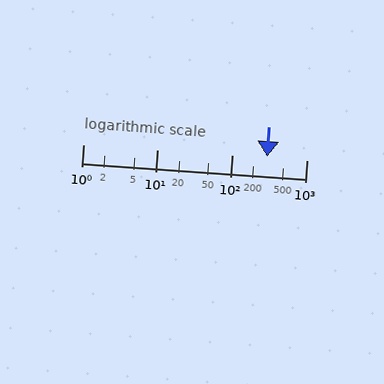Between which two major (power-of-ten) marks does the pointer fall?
The pointer is between 100 and 1000.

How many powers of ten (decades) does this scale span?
The scale spans 3 decades, from 1 to 1000.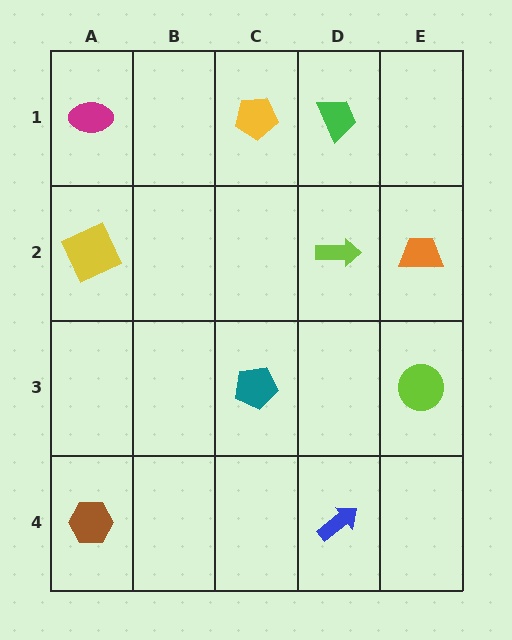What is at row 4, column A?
A brown hexagon.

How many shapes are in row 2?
3 shapes.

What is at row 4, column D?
A blue arrow.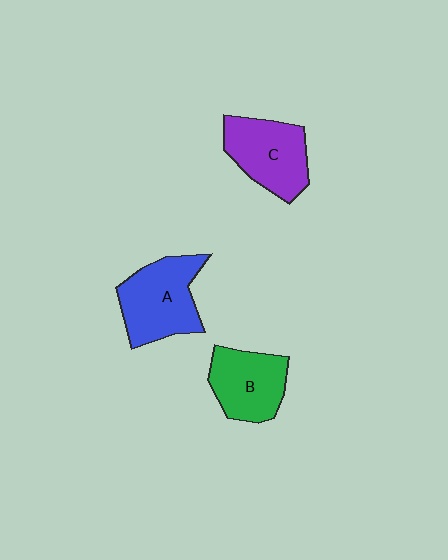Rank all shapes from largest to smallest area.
From largest to smallest: A (blue), C (purple), B (green).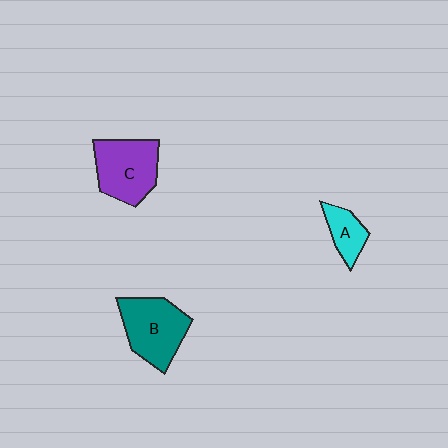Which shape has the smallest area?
Shape A (cyan).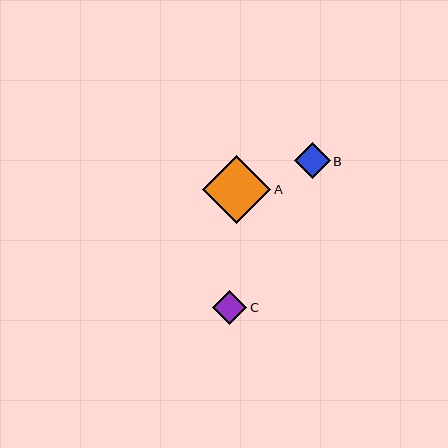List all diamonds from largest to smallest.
From largest to smallest: A, B, C.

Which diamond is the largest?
Diamond A is the largest with a size of approximately 68 pixels.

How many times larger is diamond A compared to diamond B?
Diamond A is approximately 1.9 times the size of diamond B.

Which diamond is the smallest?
Diamond C is the smallest with a size of approximately 34 pixels.